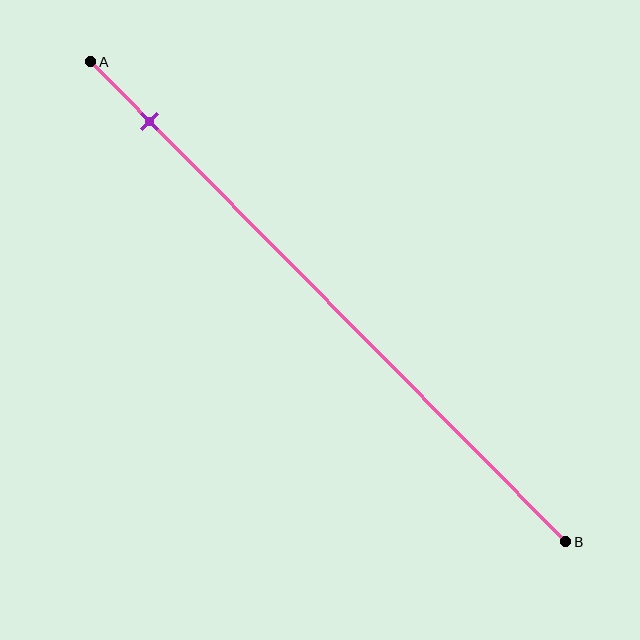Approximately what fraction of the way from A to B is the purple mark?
The purple mark is approximately 10% of the way from A to B.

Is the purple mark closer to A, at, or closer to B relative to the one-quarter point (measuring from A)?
The purple mark is closer to point A than the one-quarter point of segment AB.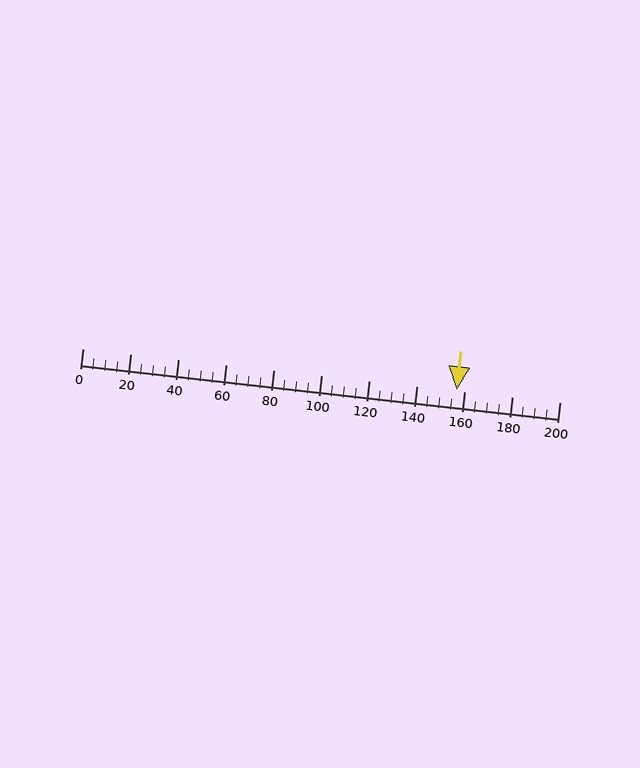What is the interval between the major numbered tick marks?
The major tick marks are spaced 20 units apart.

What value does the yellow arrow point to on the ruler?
The yellow arrow points to approximately 157.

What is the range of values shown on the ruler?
The ruler shows values from 0 to 200.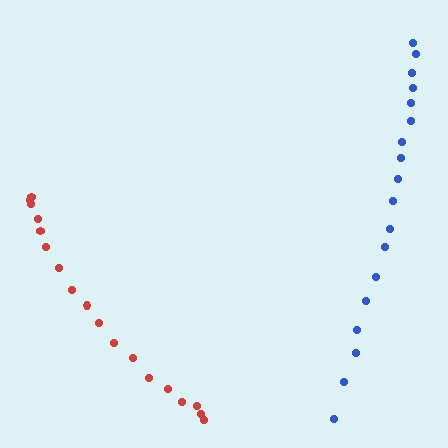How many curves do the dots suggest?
There are 2 distinct paths.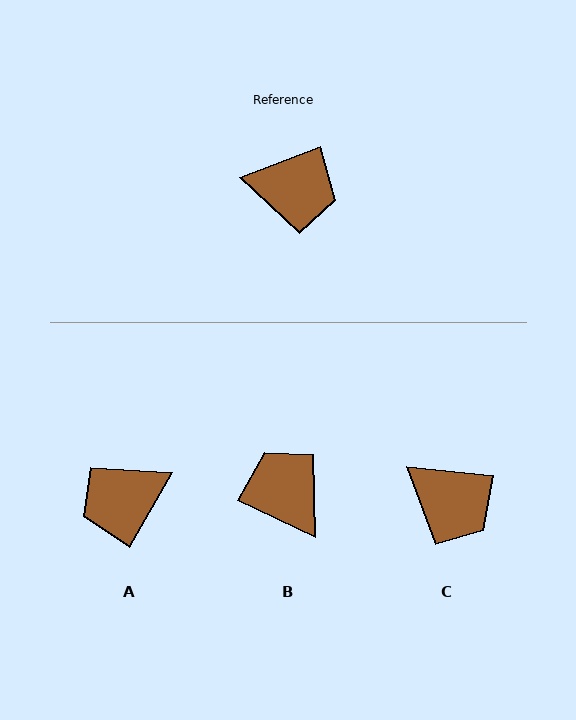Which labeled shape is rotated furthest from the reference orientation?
A, about 140 degrees away.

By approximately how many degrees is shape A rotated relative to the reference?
Approximately 140 degrees clockwise.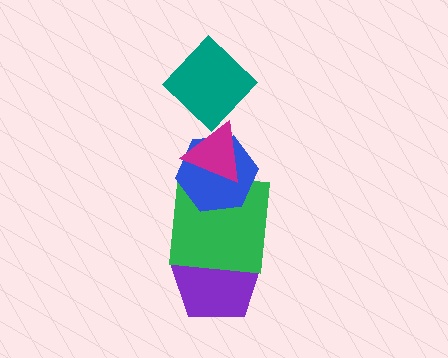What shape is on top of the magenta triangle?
The teal diamond is on top of the magenta triangle.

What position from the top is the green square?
The green square is 4th from the top.